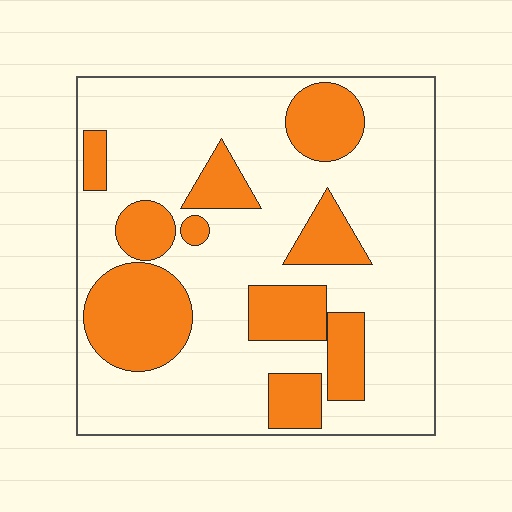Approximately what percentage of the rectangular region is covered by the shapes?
Approximately 30%.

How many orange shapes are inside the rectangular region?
10.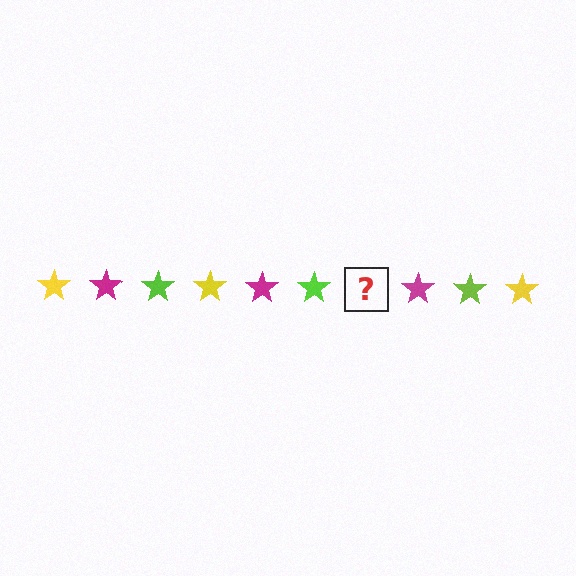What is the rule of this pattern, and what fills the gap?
The rule is that the pattern cycles through yellow, magenta, lime stars. The gap should be filled with a yellow star.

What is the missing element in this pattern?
The missing element is a yellow star.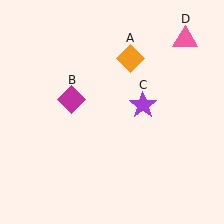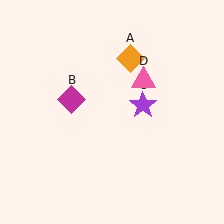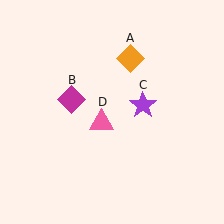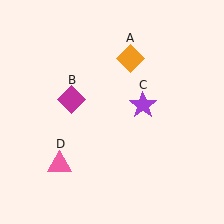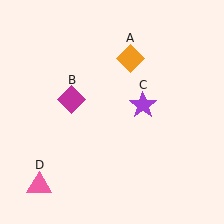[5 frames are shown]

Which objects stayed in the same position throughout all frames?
Orange diamond (object A) and magenta diamond (object B) and purple star (object C) remained stationary.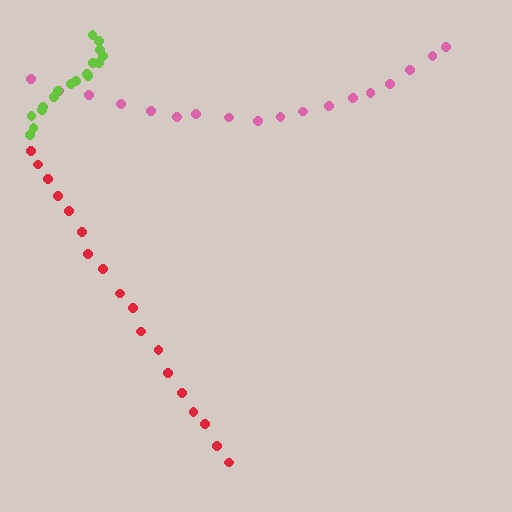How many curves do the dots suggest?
There are 3 distinct paths.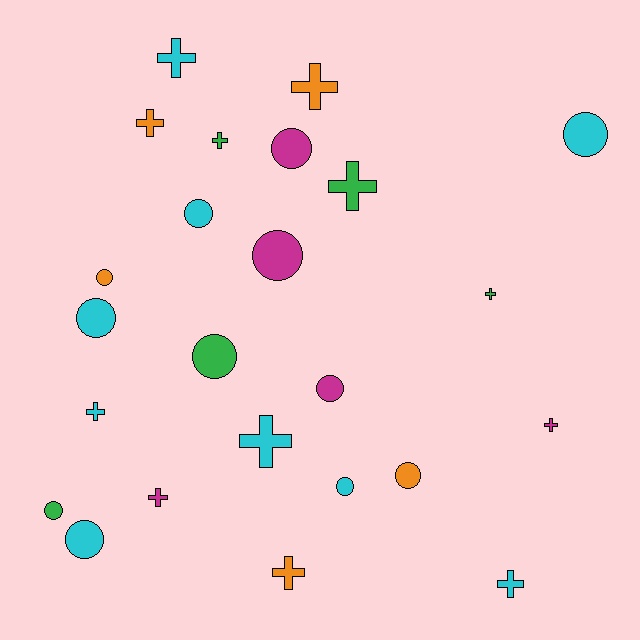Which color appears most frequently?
Cyan, with 9 objects.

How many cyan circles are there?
There are 5 cyan circles.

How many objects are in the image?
There are 24 objects.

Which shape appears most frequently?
Circle, with 12 objects.